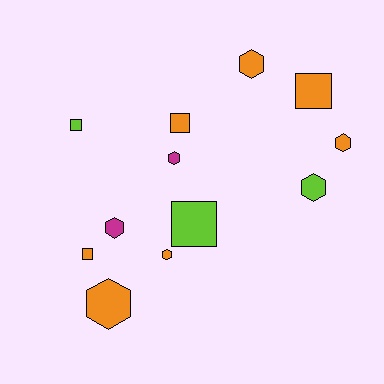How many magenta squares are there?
There are no magenta squares.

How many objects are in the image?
There are 12 objects.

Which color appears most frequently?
Orange, with 7 objects.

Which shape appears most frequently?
Hexagon, with 7 objects.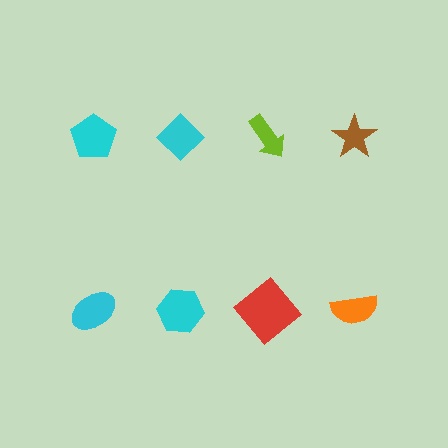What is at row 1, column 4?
A brown star.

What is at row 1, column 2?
A cyan diamond.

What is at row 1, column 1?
A cyan pentagon.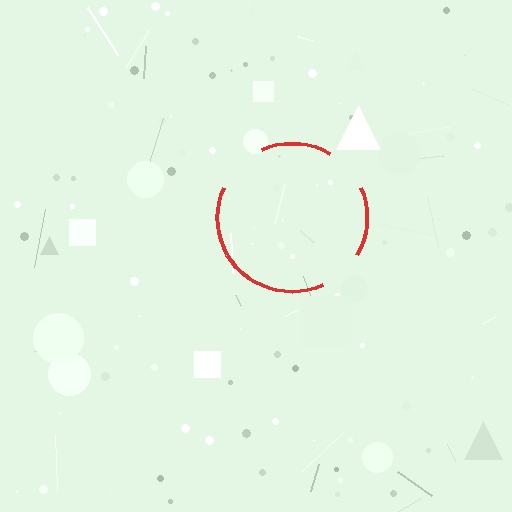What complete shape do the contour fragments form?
The contour fragments form a circle.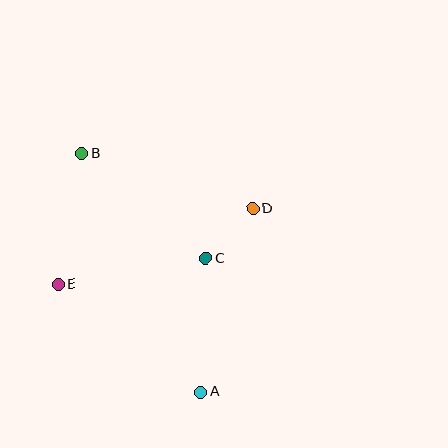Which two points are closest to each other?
Points C and D are closest to each other.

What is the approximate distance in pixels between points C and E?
The distance between C and E is approximately 150 pixels.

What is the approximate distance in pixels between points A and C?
The distance between A and C is approximately 134 pixels.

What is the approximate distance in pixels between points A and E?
The distance between A and E is approximately 179 pixels.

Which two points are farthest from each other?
Points A and B are farthest from each other.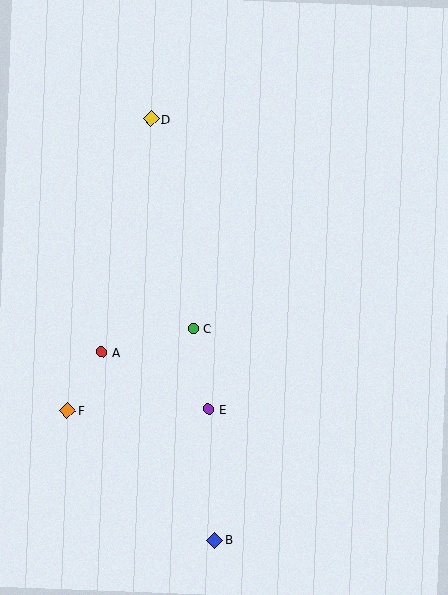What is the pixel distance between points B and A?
The distance between B and A is 219 pixels.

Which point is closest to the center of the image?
Point C at (193, 329) is closest to the center.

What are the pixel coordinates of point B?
Point B is at (215, 540).